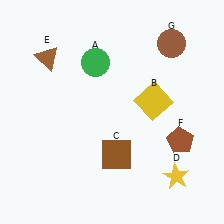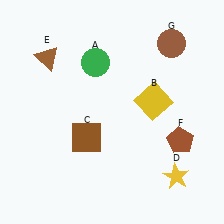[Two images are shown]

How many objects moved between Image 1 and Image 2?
1 object moved between the two images.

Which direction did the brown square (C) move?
The brown square (C) moved left.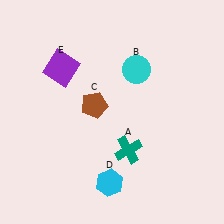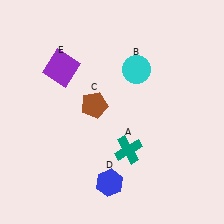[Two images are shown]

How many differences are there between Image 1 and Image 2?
There is 1 difference between the two images.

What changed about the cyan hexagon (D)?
In Image 1, D is cyan. In Image 2, it changed to blue.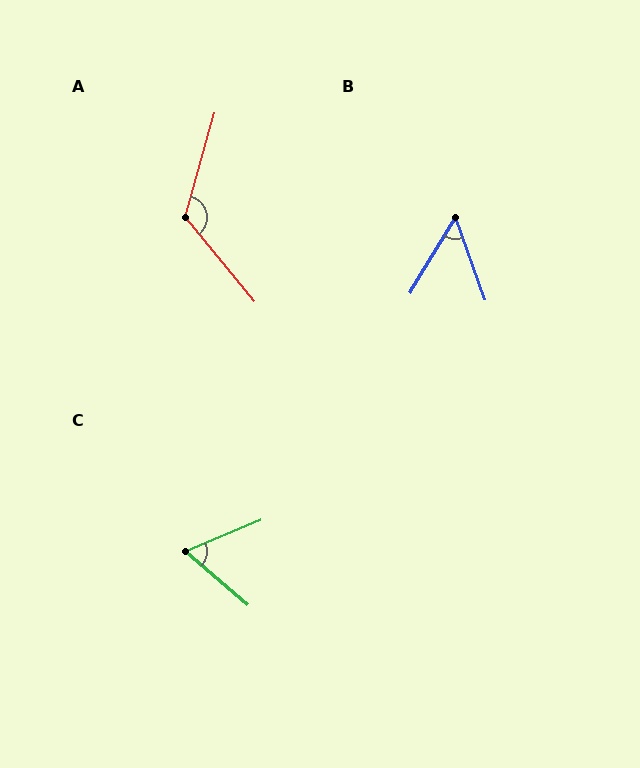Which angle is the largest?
A, at approximately 125 degrees.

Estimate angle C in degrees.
Approximately 63 degrees.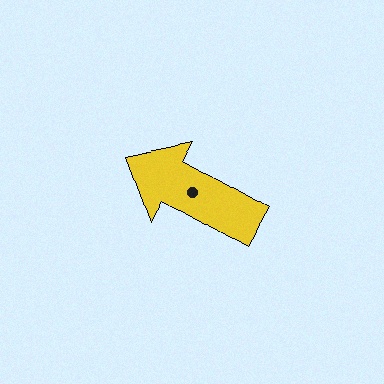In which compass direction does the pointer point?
Northwest.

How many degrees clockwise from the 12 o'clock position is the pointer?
Approximately 299 degrees.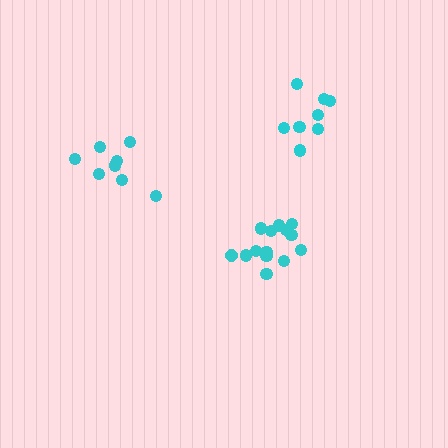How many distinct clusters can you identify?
There are 3 distinct clusters.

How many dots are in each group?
Group 1: 8 dots, Group 2: 9 dots, Group 3: 14 dots (31 total).